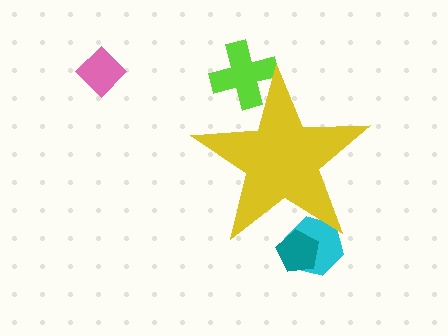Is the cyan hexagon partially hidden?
Yes, the cyan hexagon is partially hidden behind the yellow star.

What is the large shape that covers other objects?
A yellow star.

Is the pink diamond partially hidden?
No, the pink diamond is fully visible.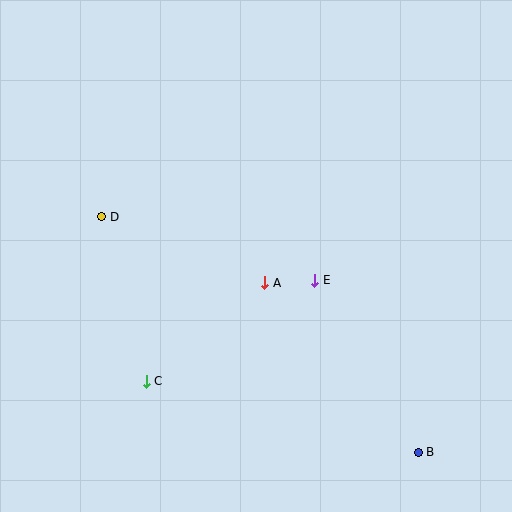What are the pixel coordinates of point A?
Point A is at (265, 283).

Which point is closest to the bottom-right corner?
Point B is closest to the bottom-right corner.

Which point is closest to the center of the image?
Point A at (265, 283) is closest to the center.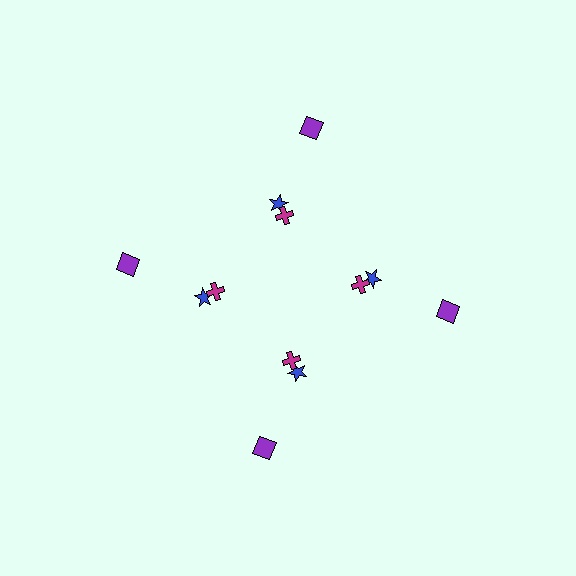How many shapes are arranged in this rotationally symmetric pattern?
There are 12 shapes, arranged in 4 groups of 3.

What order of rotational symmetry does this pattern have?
This pattern has 4-fold rotational symmetry.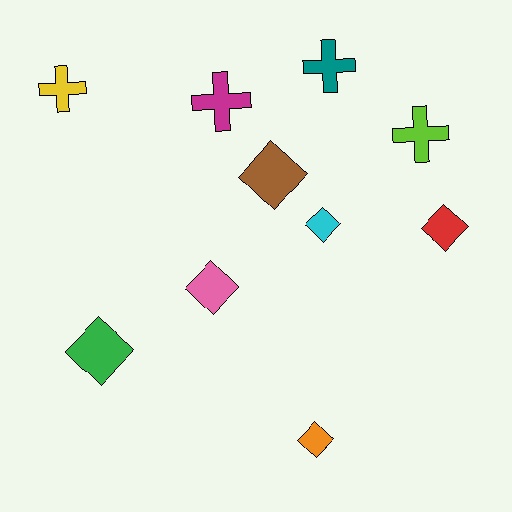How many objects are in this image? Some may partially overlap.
There are 10 objects.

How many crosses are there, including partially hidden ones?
There are 4 crosses.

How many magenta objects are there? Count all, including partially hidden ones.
There is 1 magenta object.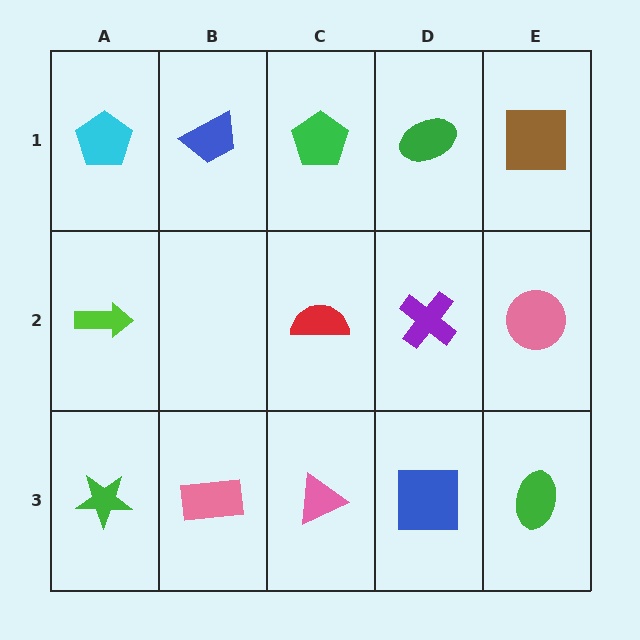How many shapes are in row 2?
4 shapes.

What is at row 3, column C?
A pink triangle.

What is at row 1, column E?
A brown square.